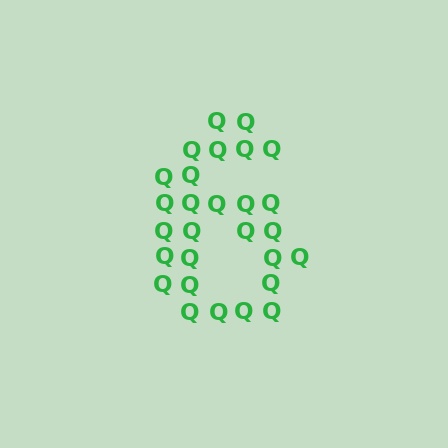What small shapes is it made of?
It is made of small letter Q's.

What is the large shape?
The large shape is the digit 6.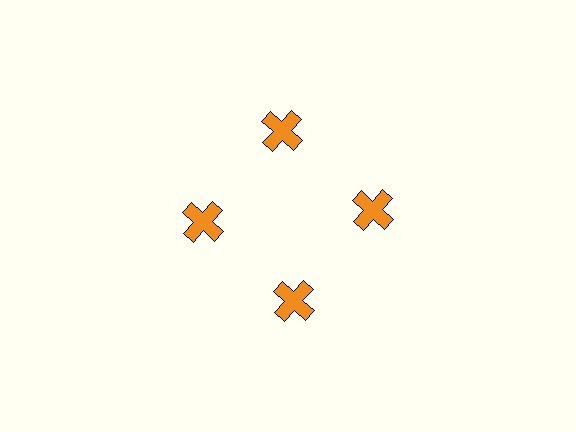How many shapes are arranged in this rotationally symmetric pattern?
There are 4 shapes, arranged in 4 groups of 1.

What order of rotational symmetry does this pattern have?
This pattern has 4-fold rotational symmetry.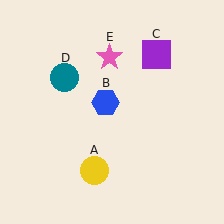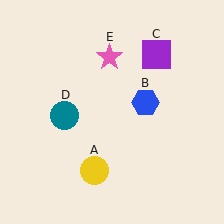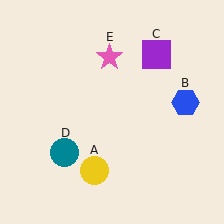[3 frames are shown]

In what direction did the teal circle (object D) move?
The teal circle (object D) moved down.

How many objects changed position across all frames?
2 objects changed position: blue hexagon (object B), teal circle (object D).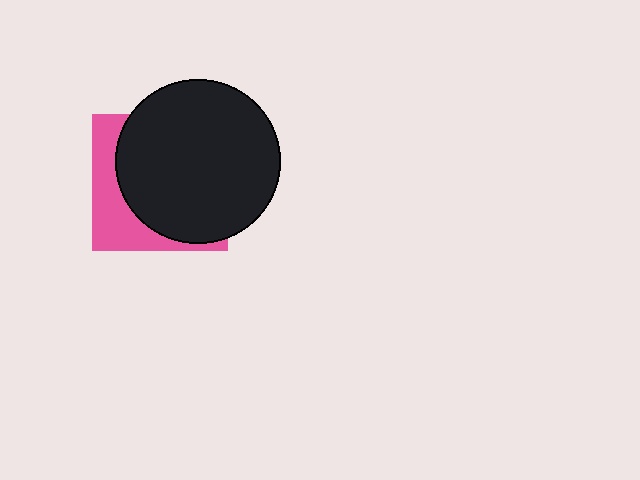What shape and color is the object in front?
The object in front is a black circle.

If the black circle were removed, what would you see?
You would see the complete pink square.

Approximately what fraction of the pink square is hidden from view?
Roughly 69% of the pink square is hidden behind the black circle.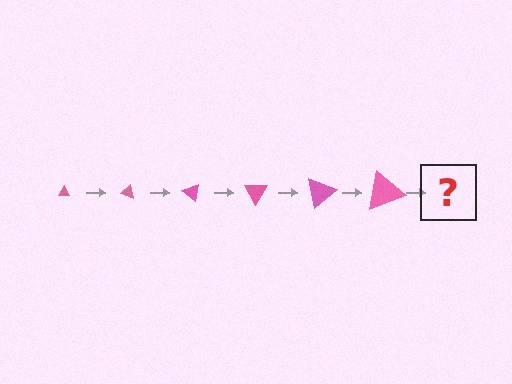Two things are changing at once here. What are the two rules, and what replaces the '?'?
The two rules are that the triangle grows larger each step and it rotates 20 degrees each step. The '?' should be a triangle, larger than the previous one and rotated 120 degrees from the start.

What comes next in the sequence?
The next element should be a triangle, larger than the previous one and rotated 120 degrees from the start.